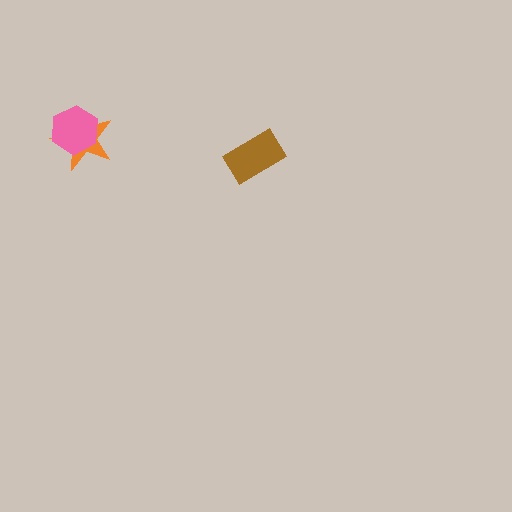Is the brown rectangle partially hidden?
No, no other shape covers it.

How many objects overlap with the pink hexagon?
1 object overlaps with the pink hexagon.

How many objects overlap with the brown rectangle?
0 objects overlap with the brown rectangle.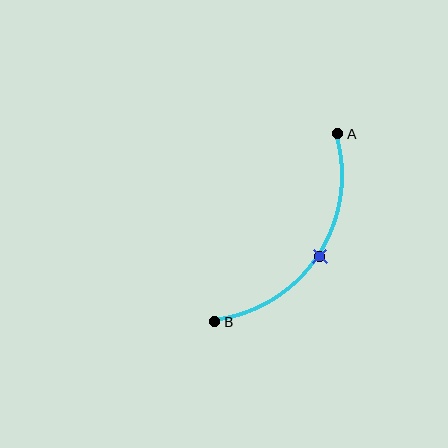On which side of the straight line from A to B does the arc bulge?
The arc bulges to the right of the straight line connecting A and B.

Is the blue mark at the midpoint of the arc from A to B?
Yes. The blue mark lies on the arc at equal arc-length from both A and B — it is the arc midpoint.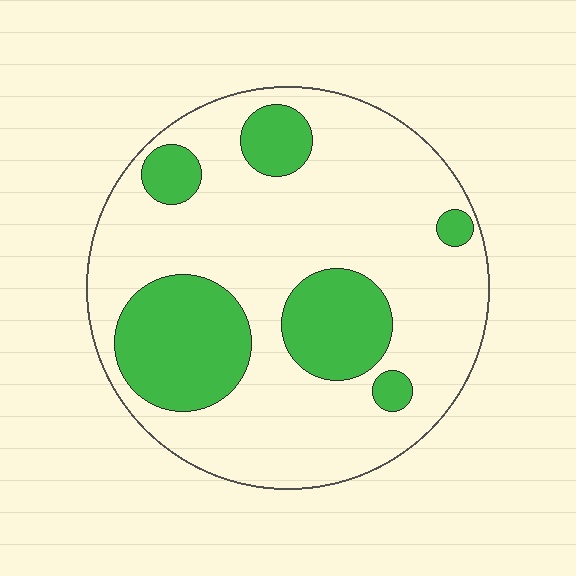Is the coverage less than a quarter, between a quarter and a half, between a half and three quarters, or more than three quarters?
Between a quarter and a half.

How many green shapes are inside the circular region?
6.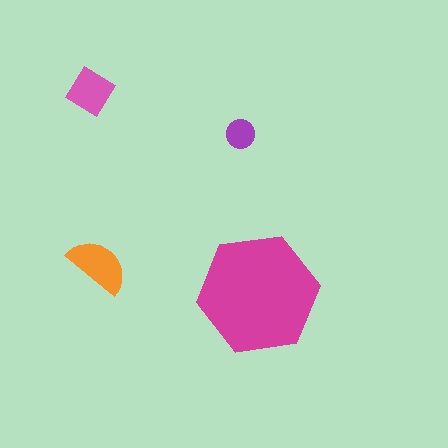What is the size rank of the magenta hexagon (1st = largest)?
1st.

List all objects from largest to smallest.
The magenta hexagon, the orange semicircle, the pink diamond, the purple circle.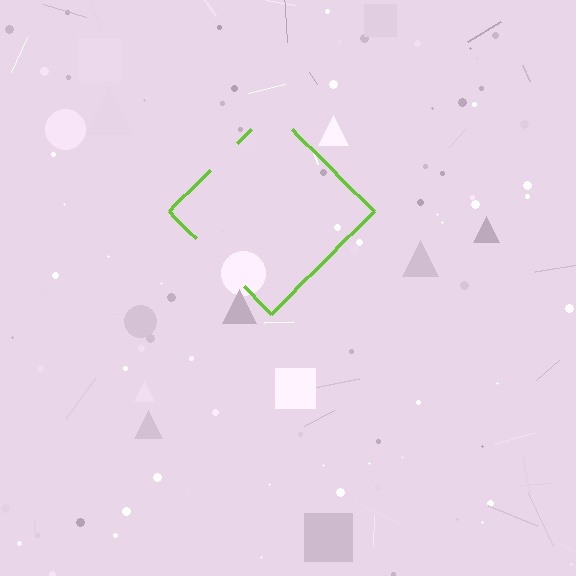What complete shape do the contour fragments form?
The contour fragments form a diamond.